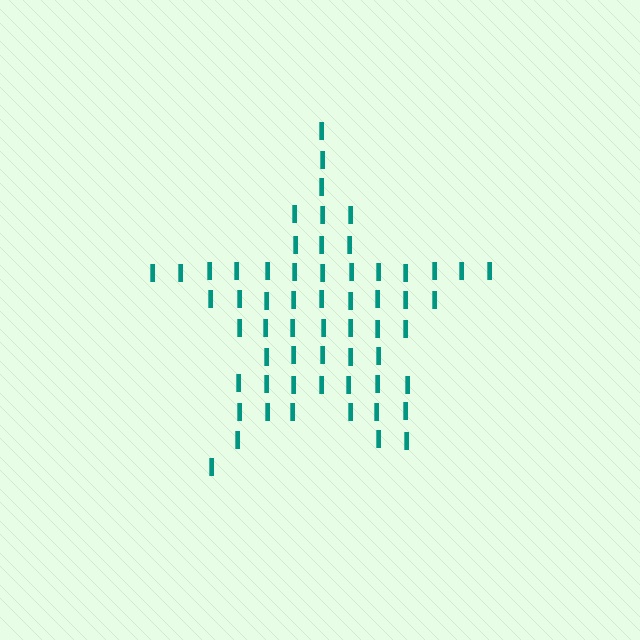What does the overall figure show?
The overall figure shows a star.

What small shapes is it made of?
It is made of small letter I's.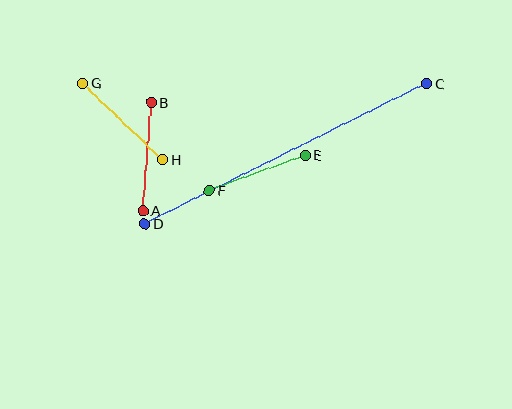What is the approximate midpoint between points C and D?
The midpoint is at approximately (286, 154) pixels.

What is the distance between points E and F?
The distance is approximately 102 pixels.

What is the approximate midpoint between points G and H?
The midpoint is at approximately (123, 121) pixels.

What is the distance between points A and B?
The distance is approximately 109 pixels.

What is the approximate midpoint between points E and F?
The midpoint is at approximately (257, 173) pixels.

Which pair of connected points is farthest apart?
Points C and D are farthest apart.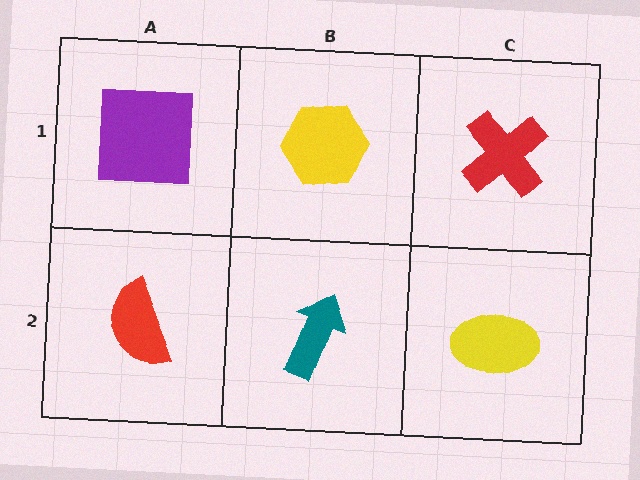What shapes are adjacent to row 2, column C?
A red cross (row 1, column C), a teal arrow (row 2, column B).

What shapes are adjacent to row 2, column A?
A purple square (row 1, column A), a teal arrow (row 2, column B).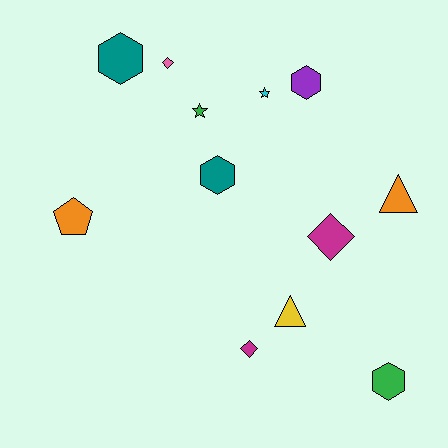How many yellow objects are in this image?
There is 1 yellow object.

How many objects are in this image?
There are 12 objects.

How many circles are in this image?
There are no circles.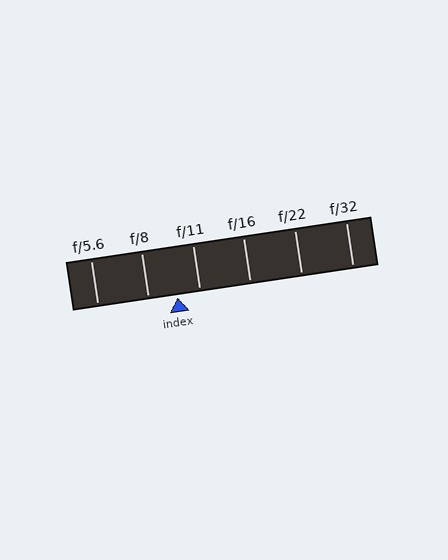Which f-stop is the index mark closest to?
The index mark is closest to f/11.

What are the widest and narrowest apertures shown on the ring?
The widest aperture shown is f/5.6 and the narrowest is f/32.